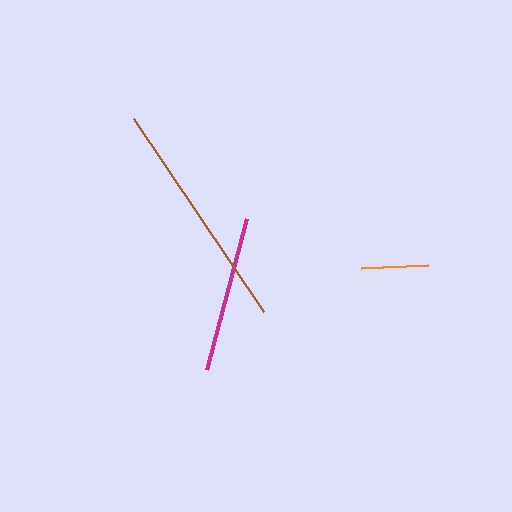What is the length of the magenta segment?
The magenta segment is approximately 156 pixels long.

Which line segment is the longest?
The brown line is the longest at approximately 233 pixels.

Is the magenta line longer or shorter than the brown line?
The brown line is longer than the magenta line.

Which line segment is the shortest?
The orange line is the shortest at approximately 67 pixels.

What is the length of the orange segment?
The orange segment is approximately 67 pixels long.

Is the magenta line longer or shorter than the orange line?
The magenta line is longer than the orange line.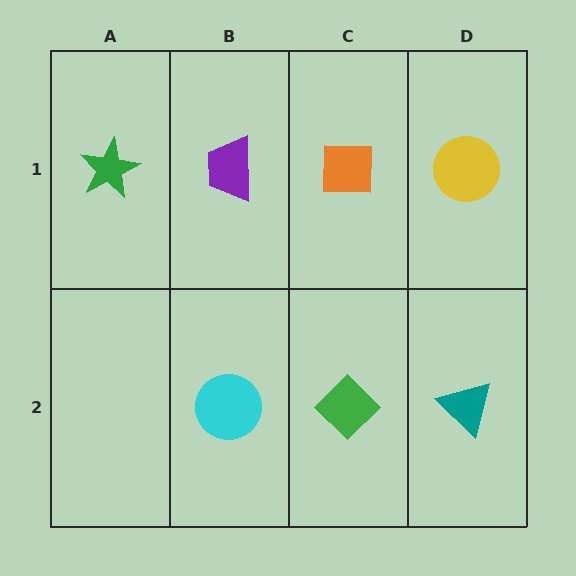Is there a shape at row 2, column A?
No, that cell is empty.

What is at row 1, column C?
An orange square.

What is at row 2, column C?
A green diamond.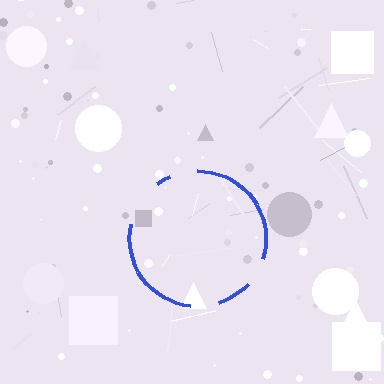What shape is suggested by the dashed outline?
The dashed outline suggests a circle.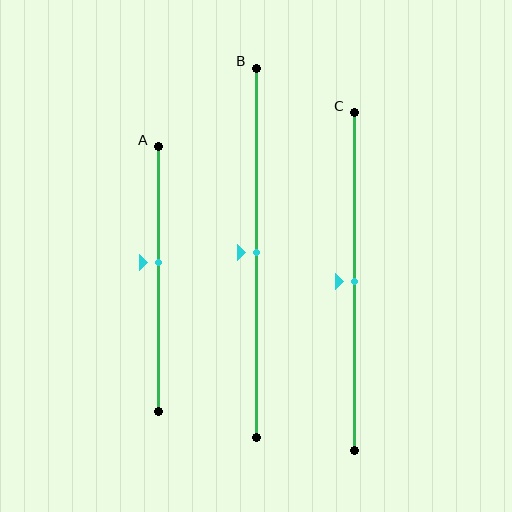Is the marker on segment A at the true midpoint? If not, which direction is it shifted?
No, the marker on segment A is shifted upward by about 7% of the segment length.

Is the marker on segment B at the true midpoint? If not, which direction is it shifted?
Yes, the marker on segment B is at the true midpoint.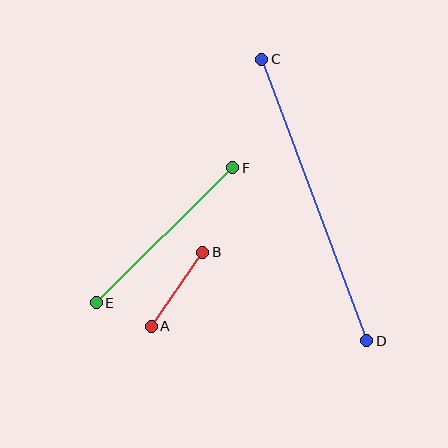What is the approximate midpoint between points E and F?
The midpoint is at approximately (164, 235) pixels.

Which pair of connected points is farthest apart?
Points C and D are farthest apart.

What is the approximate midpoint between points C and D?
The midpoint is at approximately (314, 200) pixels.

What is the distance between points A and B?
The distance is approximately 90 pixels.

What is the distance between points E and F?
The distance is approximately 192 pixels.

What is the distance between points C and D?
The distance is approximately 301 pixels.